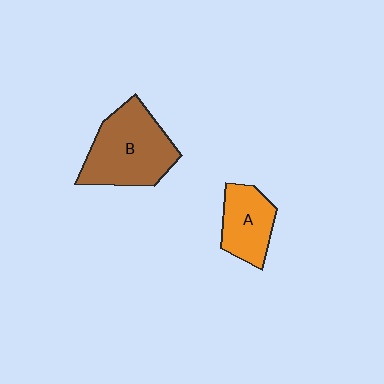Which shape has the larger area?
Shape B (brown).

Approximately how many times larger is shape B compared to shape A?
Approximately 1.7 times.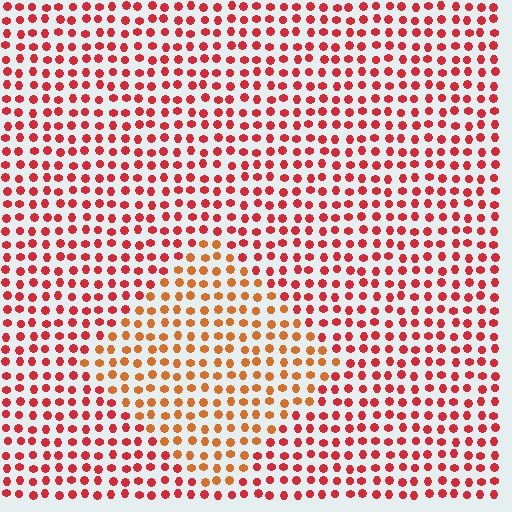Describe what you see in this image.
The image is filled with small red elements in a uniform arrangement. A diamond-shaped region is visible where the elements are tinted to a slightly different hue, forming a subtle color boundary.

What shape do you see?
I see a diamond.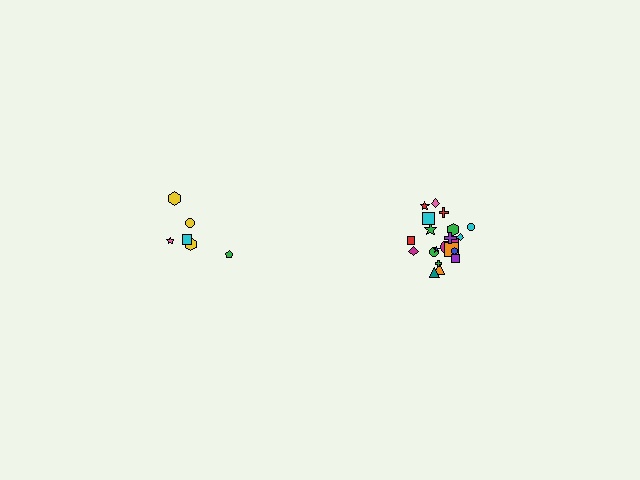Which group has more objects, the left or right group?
The right group.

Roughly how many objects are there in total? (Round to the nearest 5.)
Roughly 30 objects in total.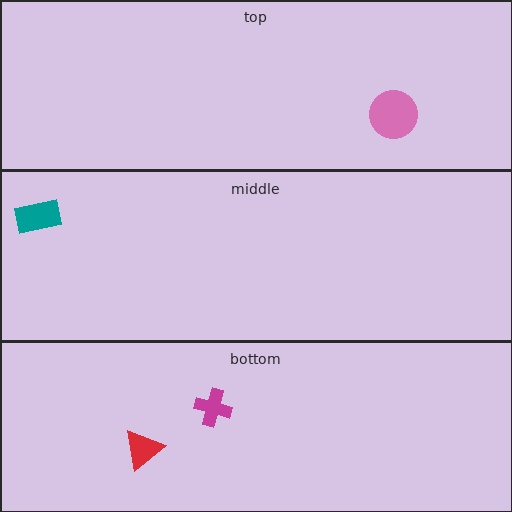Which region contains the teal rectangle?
The middle region.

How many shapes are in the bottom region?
2.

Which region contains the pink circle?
The top region.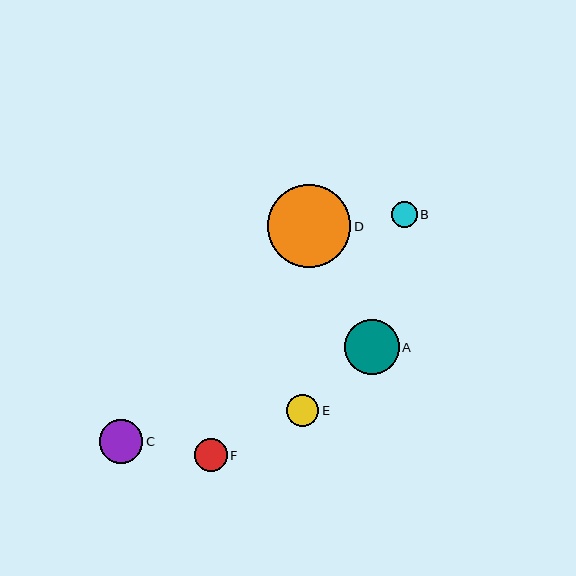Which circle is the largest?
Circle D is the largest with a size of approximately 83 pixels.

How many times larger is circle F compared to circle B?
Circle F is approximately 1.3 times the size of circle B.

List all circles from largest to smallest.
From largest to smallest: D, A, C, F, E, B.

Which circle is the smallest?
Circle B is the smallest with a size of approximately 25 pixels.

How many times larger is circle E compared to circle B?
Circle E is approximately 1.3 times the size of circle B.